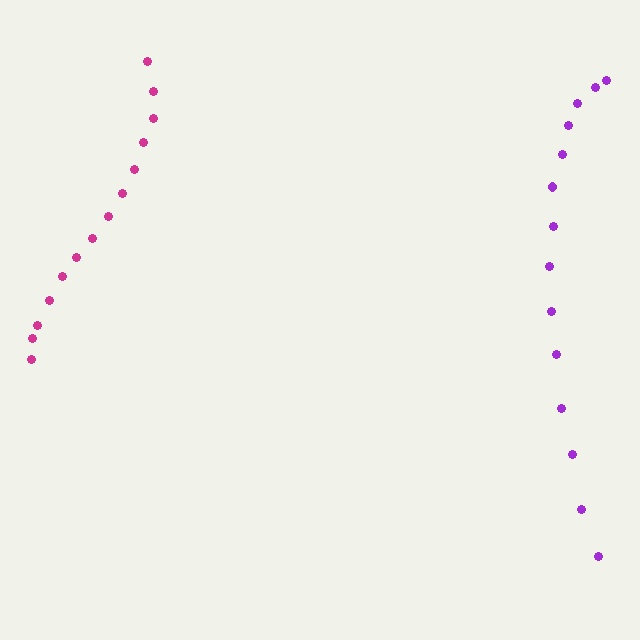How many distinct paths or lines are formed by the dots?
There are 2 distinct paths.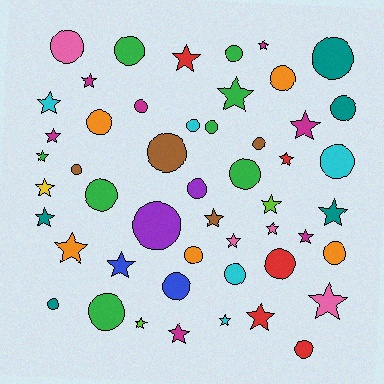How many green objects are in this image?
There are 8 green objects.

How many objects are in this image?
There are 50 objects.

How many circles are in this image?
There are 26 circles.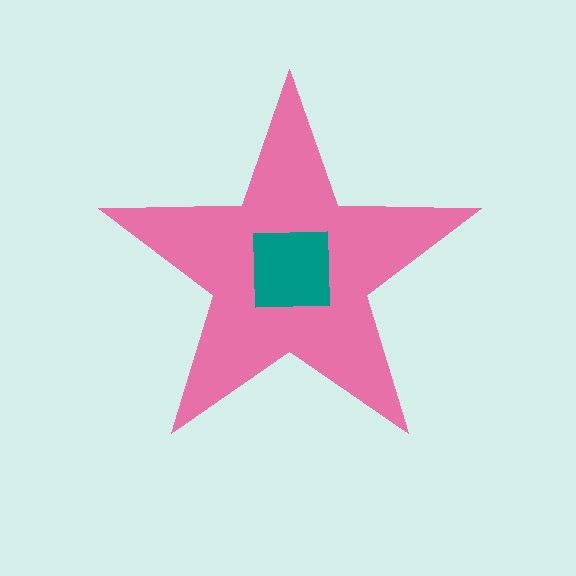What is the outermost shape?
The pink star.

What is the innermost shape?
The teal square.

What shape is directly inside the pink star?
The teal square.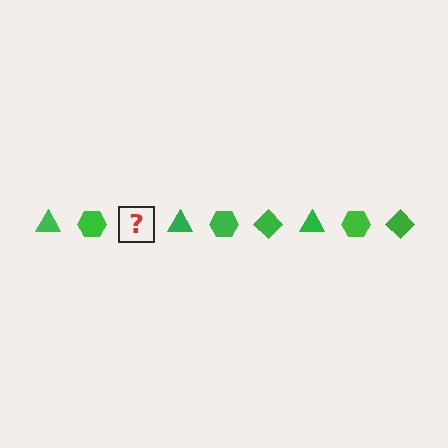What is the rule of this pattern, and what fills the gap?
The rule is that the pattern cycles through triangle, hexagon, diamond shapes in green. The gap should be filled with a green diamond.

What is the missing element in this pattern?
The missing element is a green diamond.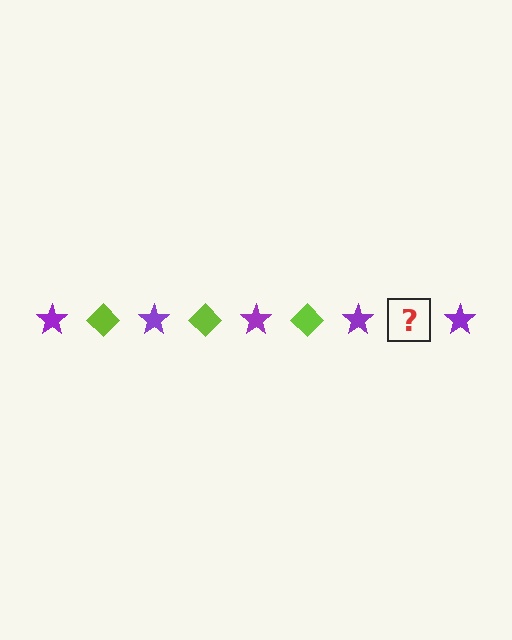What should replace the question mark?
The question mark should be replaced with a lime diamond.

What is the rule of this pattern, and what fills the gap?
The rule is that the pattern alternates between purple star and lime diamond. The gap should be filled with a lime diamond.